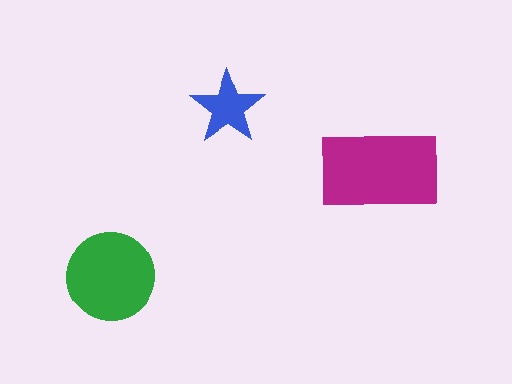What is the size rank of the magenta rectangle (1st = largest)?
1st.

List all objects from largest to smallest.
The magenta rectangle, the green circle, the blue star.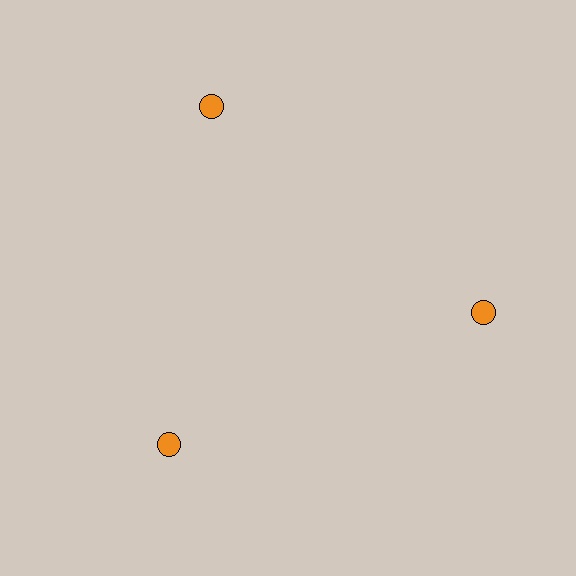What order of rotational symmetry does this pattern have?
This pattern has 3-fold rotational symmetry.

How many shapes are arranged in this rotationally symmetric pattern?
There are 3 shapes, arranged in 3 groups of 1.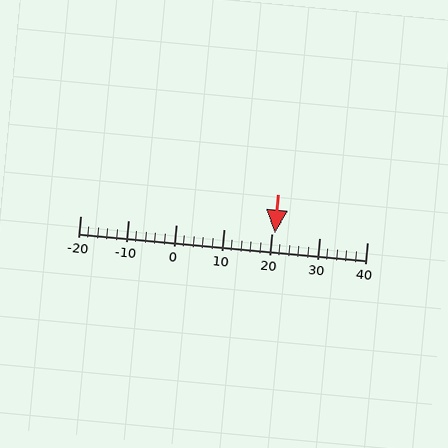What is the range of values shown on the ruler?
The ruler shows values from -20 to 40.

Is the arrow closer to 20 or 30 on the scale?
The arrow is closer to 20.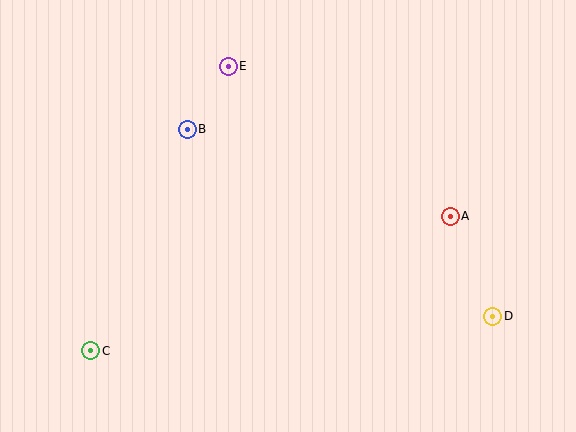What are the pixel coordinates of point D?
Point D is at (492, 316).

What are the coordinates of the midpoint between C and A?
The midpoint between C and A is at (271, 283).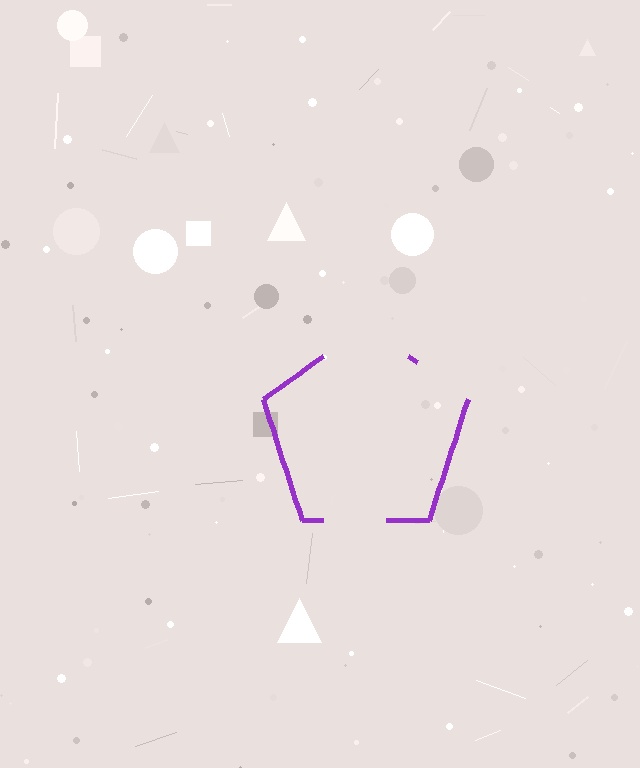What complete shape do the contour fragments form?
The contour fragments form a pentagon.